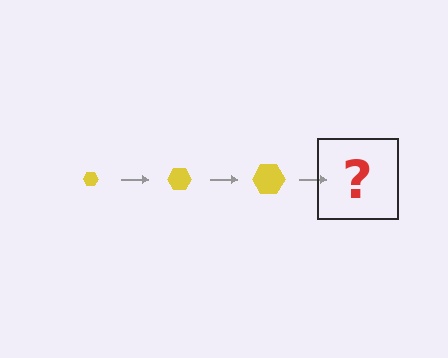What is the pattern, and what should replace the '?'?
The pattern is that the hexagon gets progressively larger each step. The '?' should be a yellow hexagon, larger than the previous one.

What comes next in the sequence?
The next element should be a yellow hexagon, larger than the previous one.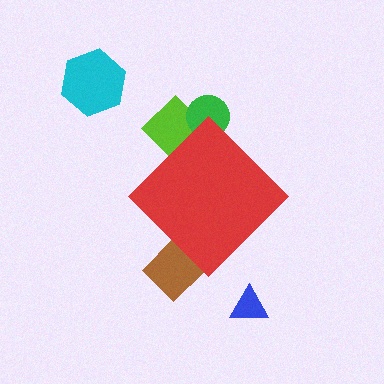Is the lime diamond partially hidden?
Yes, the lime diamond is partially hidden behind the red diamond.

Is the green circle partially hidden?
Yes, the green circle is partially hidden behind the red diamond.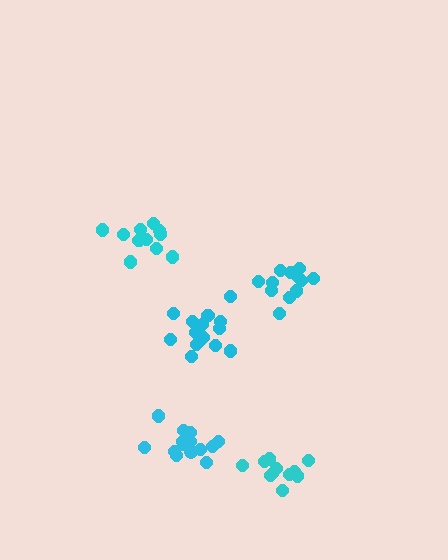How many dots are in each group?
Group 1: 15 dots, Group 2: 11 dots, Group 3: 12 dots, Group 4: 14 dots, Group 5: 14 dots (66 total).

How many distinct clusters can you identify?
There are 5 distinct clusters.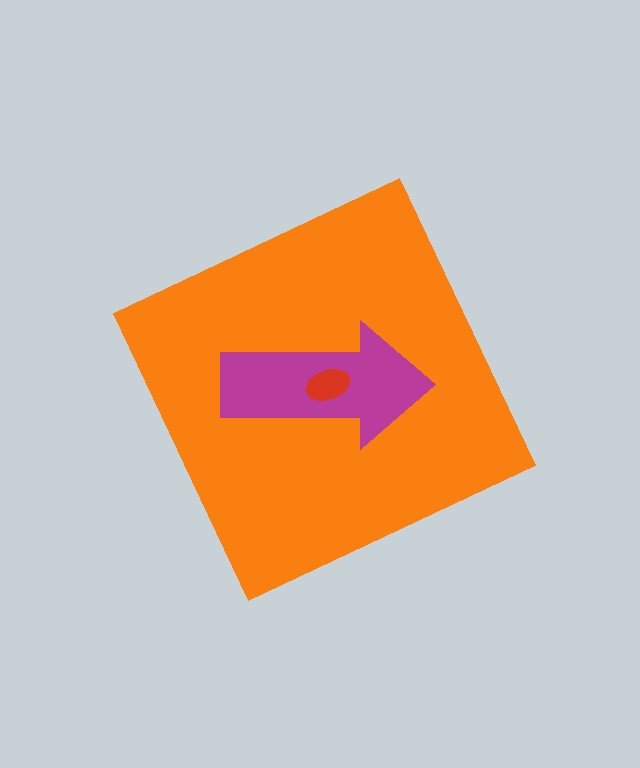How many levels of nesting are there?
3.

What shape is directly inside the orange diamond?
The magenta arrow.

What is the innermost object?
The red ellipse.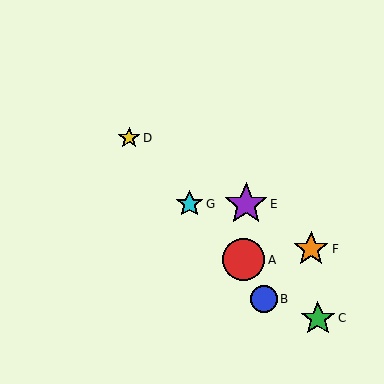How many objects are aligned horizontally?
2 objects (E, G) are aligned horizontally.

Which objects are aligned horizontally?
Objects E, G are aligned horizontally.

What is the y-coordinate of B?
Object B is at y≈299.